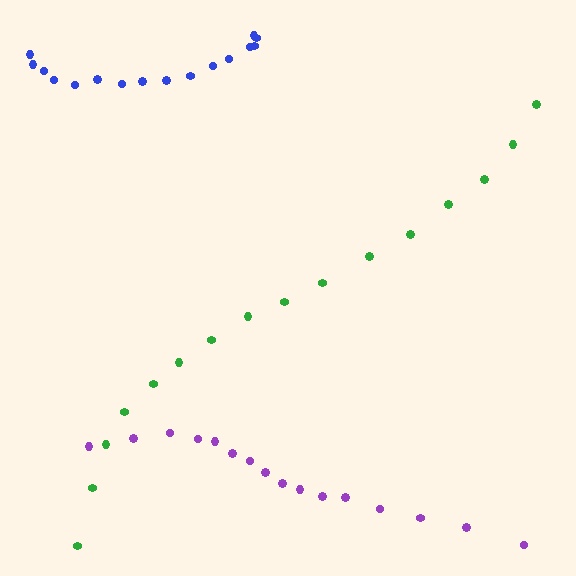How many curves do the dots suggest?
There are 3 distinct paths.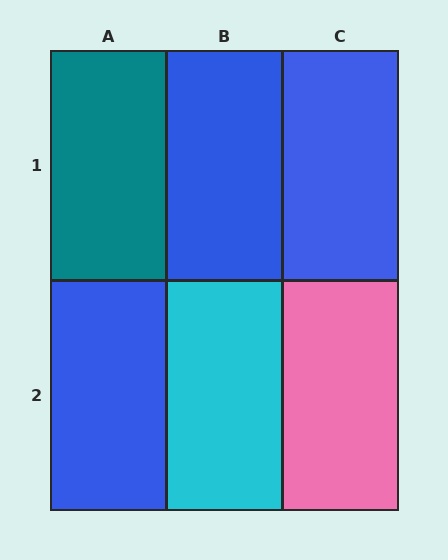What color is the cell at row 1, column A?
Teal.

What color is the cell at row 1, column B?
Blue.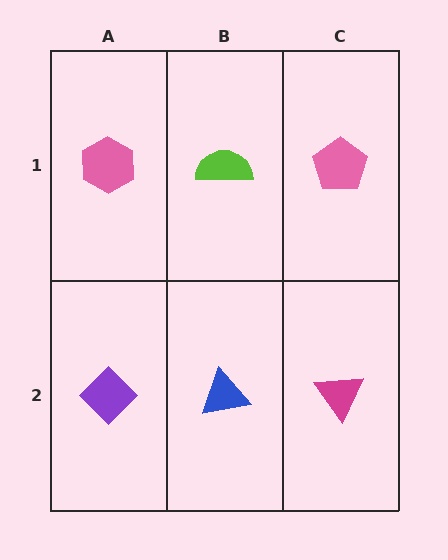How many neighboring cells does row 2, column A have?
2.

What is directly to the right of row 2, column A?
A blue triangle.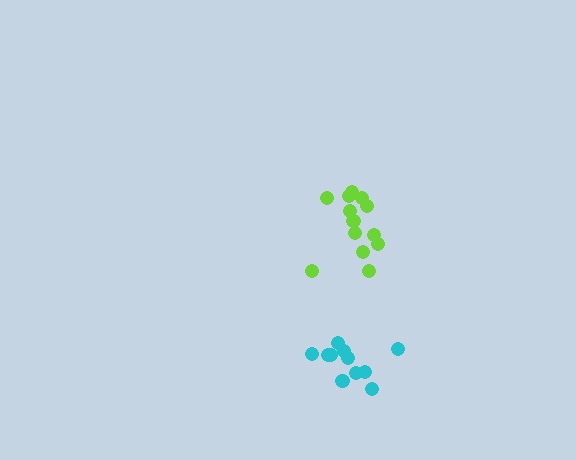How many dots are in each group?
Group 1: 14 dots, Group 2: 12 dots (26 total).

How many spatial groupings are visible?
There are 2 spatial groupings.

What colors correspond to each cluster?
The clusters are colored: lime, cyan.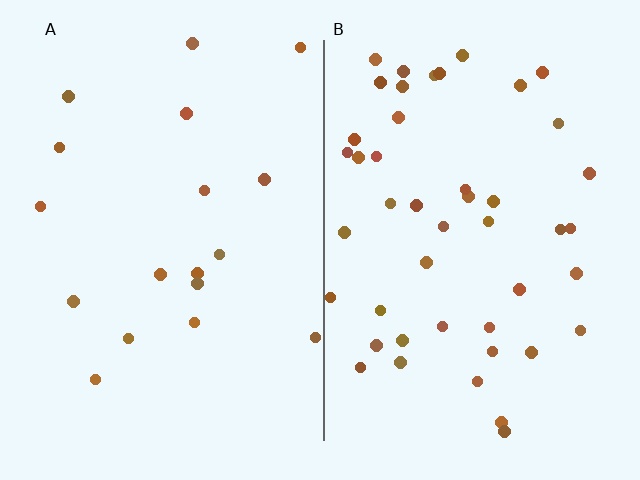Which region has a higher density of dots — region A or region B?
B (the right).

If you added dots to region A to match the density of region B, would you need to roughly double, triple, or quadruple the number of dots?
Approximately triple.